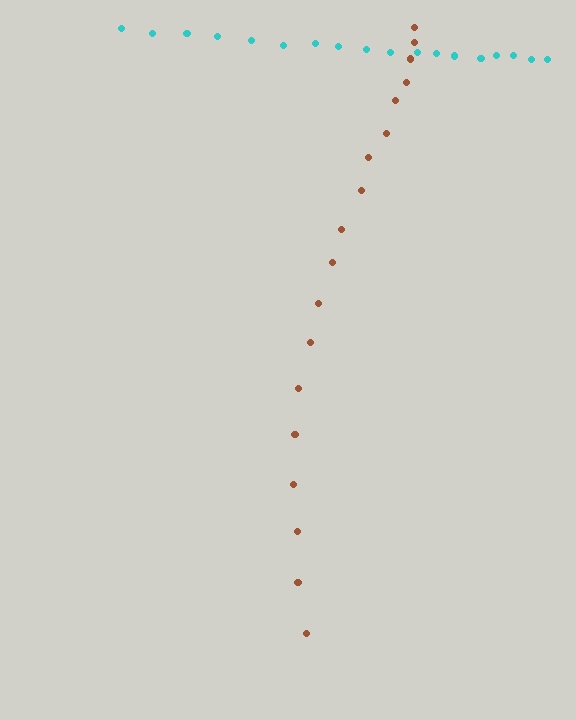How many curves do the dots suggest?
There are 2 distinct paths.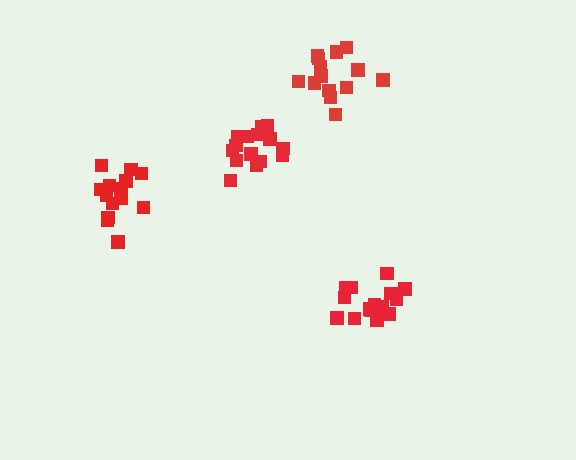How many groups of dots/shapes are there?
There are 4 groups.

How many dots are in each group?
Group 1: 17 dots, Group 2: 14 dots, Group 3: 14 dots, Group 4: 15 dots (60 total).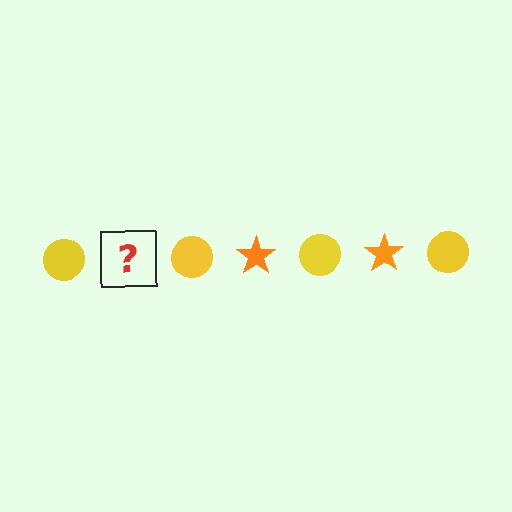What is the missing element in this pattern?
The missing element is an orange star.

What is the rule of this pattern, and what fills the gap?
The rule is that the pattern alternates between yellow circle and orange star. The gap should be filled with an orange star.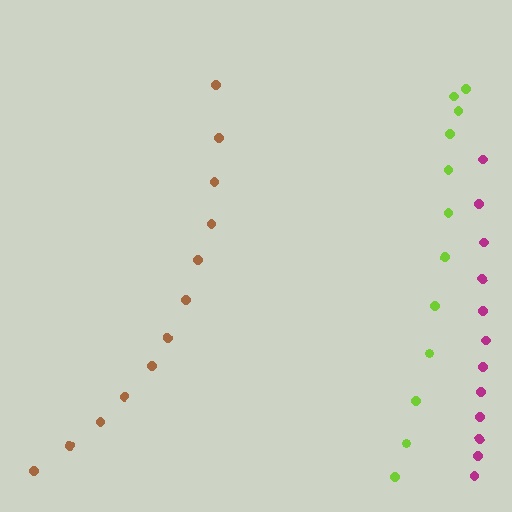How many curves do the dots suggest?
There are 3 distinct paths.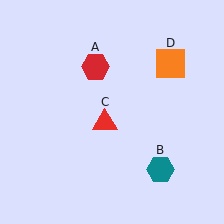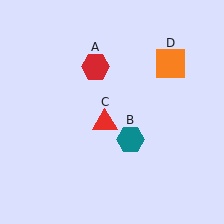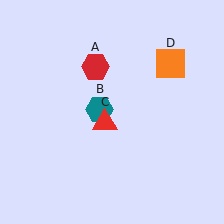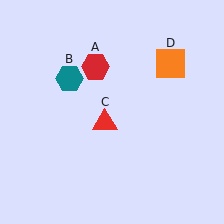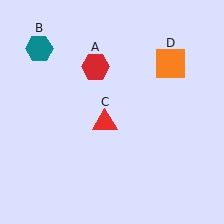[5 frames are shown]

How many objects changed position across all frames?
1 object changed position: teal hexagon (object B).